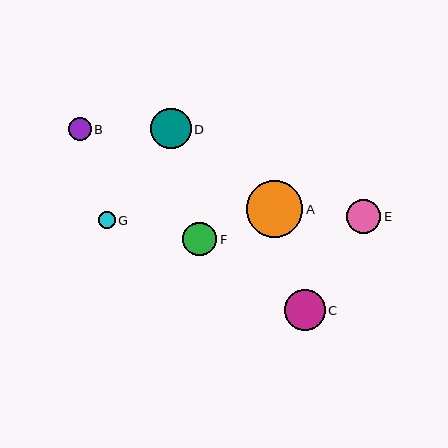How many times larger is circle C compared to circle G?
Circle C is approximately 2.4 times the size of circle G.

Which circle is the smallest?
Circle G is the smallest with a size of approximately 17 pixels.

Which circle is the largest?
Circle A is the largest with a size of approximately 57 pixels.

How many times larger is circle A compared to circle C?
Circle A is approximately 1.4 times the size of circle C.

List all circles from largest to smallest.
From largest to smallest: A, C, D, E, F, B, G.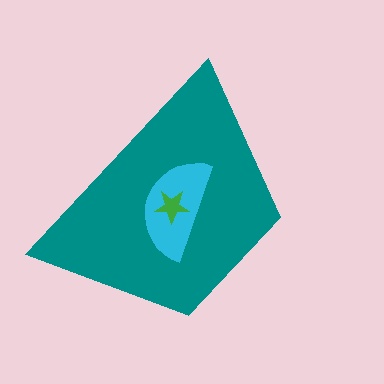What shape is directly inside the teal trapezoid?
The cyan semicircle.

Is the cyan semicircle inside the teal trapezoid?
Yes.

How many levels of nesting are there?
3.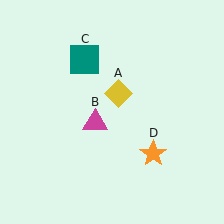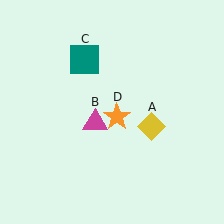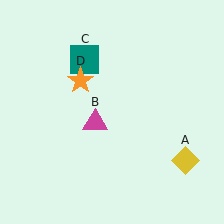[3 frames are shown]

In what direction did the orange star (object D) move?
The orange star (object D) moved up and to the left.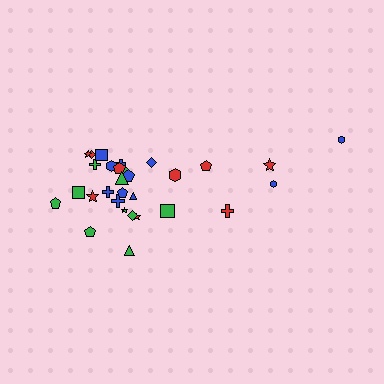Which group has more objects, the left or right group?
The left group.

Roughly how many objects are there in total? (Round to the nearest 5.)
Roughly 30 objects in total.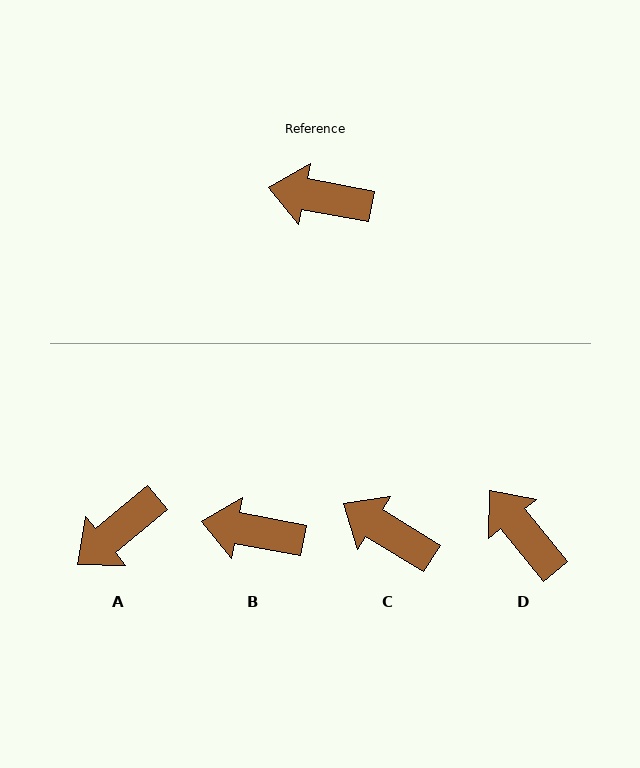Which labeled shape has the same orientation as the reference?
B.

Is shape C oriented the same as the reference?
No, it is off by about 21 degrees.